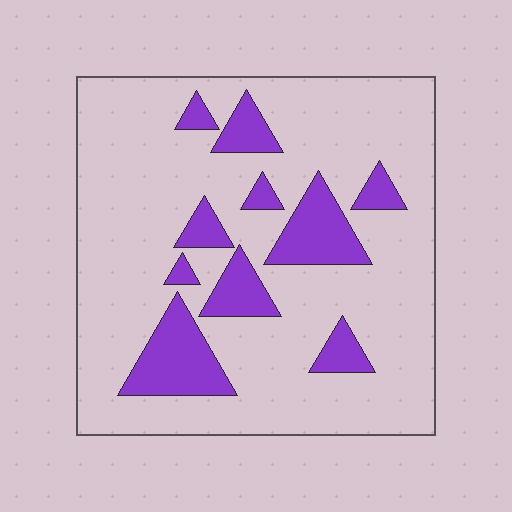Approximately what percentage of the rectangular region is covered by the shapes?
Approximately 20%.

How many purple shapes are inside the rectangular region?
10.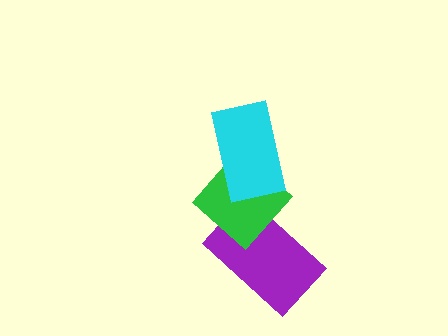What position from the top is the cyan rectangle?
The cyan rectangle is 1st from the top.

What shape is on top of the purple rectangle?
The green diamond is on top of the purple rectangle.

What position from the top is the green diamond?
The green diamond is 2nd from the top.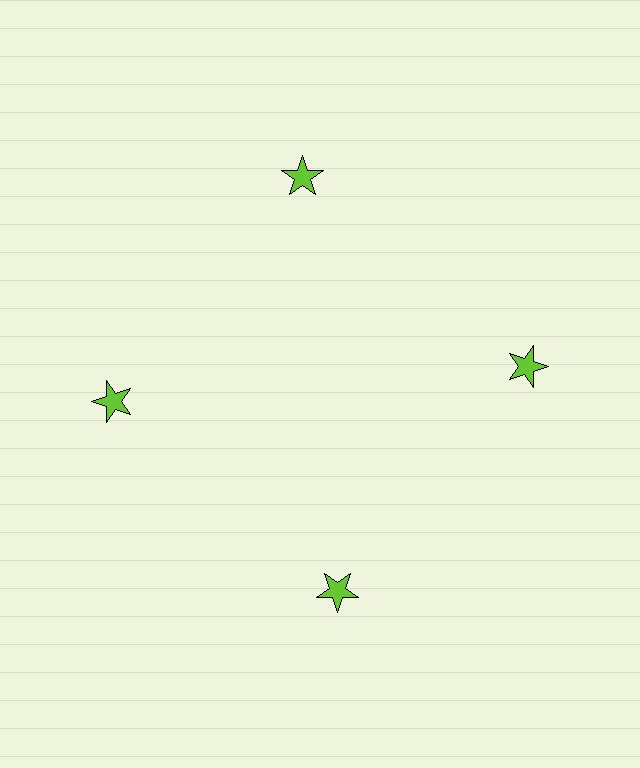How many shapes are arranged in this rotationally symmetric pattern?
There are 4 shapes, arranged in 4 groups of 1.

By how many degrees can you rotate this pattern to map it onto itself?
The pattern maps onto itself every 90 degrees of rotation.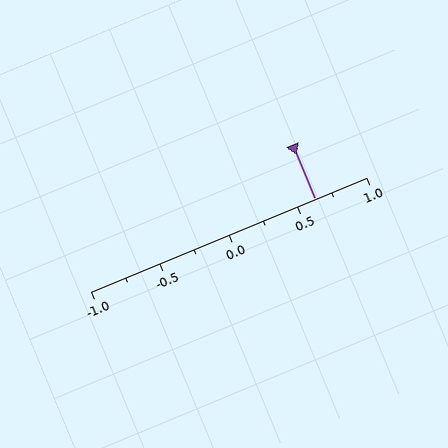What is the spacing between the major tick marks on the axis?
The major ticks are spaced 0.5 apart.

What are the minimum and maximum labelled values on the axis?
The axis runs from -1.0 to 1.0.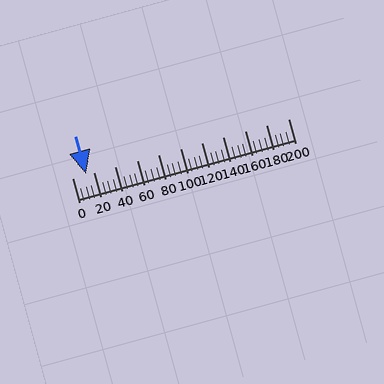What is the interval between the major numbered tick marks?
The major tick marks are spaced 20 units apart.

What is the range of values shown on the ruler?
The ruler shows values from 0 to 200.